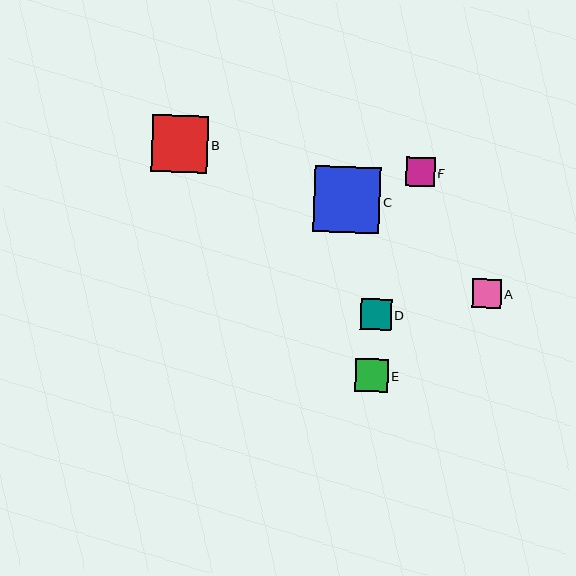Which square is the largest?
Square C is the largest with a size of approximately 67 pixels.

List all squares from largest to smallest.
From largest to smallest: C, B, E, D, F, A.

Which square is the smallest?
Square A is the smallest with a size of approximately 28 pixels.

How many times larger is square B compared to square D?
Square B is approximately 1.8 times the size of square D.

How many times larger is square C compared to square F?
Square C is approximately 2.3 times the size of square F.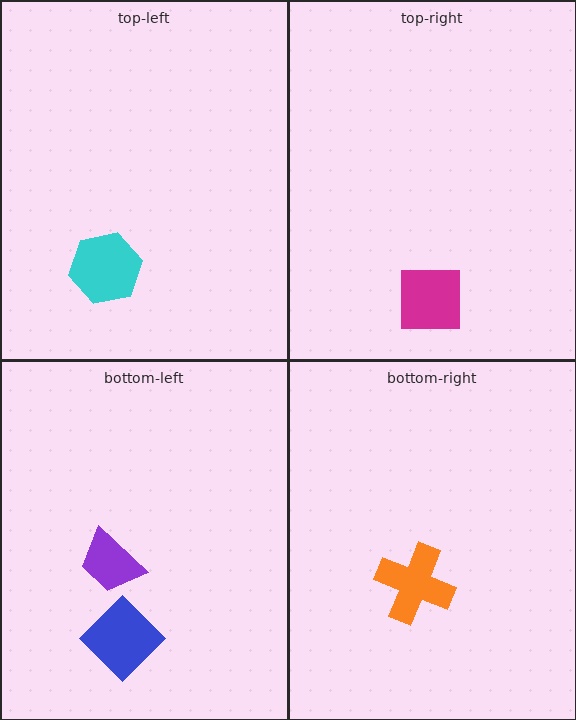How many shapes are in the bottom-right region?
1.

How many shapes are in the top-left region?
1.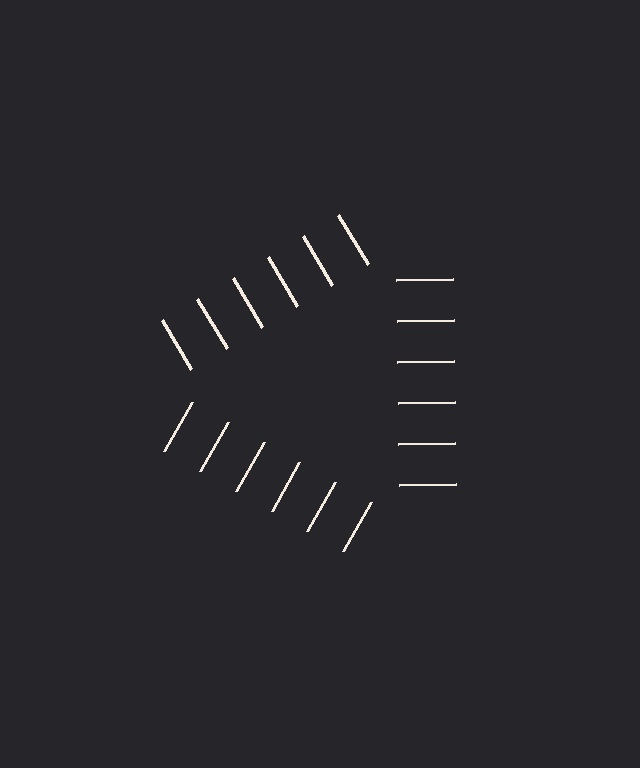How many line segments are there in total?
18 — 6 along each of the 3 edges.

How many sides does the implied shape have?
3 sides — the line-ends trace a triangle.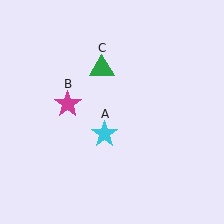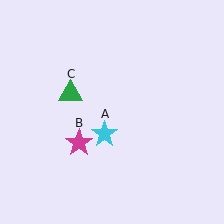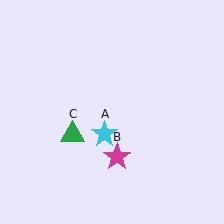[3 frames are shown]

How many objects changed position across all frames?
2 objects changed position: magenta star (object B), green triangle (object C).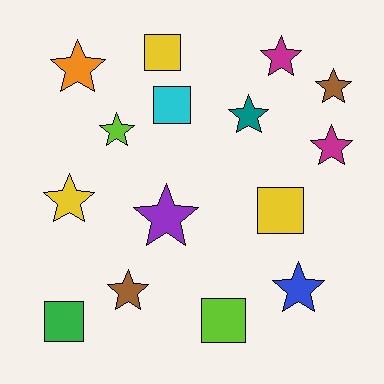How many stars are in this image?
There are 10 stars.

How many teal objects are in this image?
There is 1 teal object.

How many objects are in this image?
There are 15 objects.